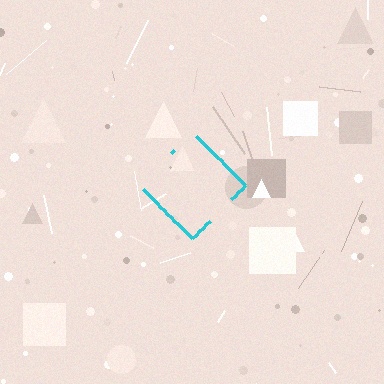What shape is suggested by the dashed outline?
The dashed outline suggests a diamond.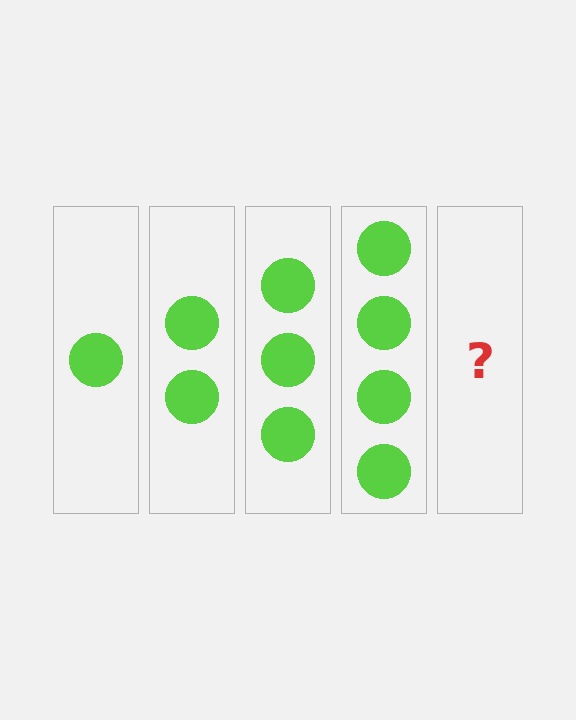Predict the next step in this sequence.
The next step is 5 circles.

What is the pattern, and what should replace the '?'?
The pattern is that each step adds one more circle. The '?' should be 5 circles.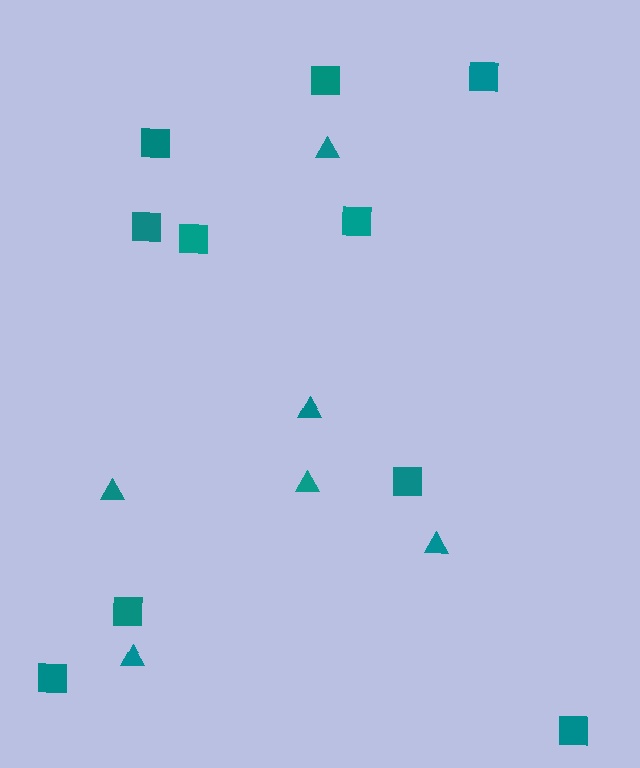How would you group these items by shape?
There are 2 groups: one group of triangles (6) and one group of squares (10).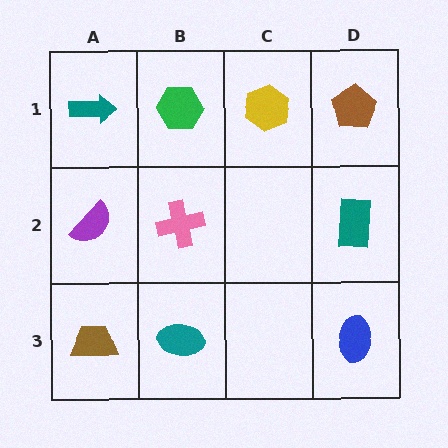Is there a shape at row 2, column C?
No, that cell is empty.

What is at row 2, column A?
A purple semicircle.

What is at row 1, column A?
A teal arrow.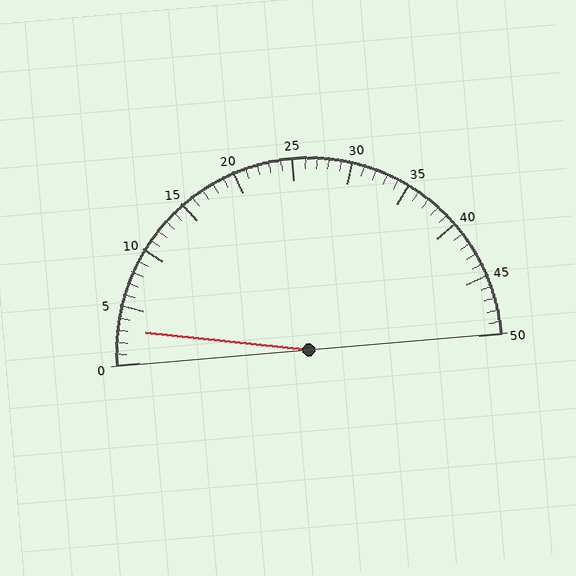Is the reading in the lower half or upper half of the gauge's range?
The reading is in the lower half of the range (0 to 50).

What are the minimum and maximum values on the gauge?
The gauge ranges from 0 to 50.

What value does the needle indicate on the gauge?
The needle indicates approximately 3.